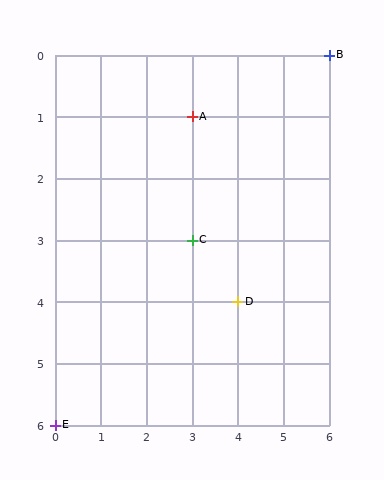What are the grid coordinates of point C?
Point C is at grid coordinates (3, 3).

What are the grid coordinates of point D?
Point D is at grid coordinates (4, 4).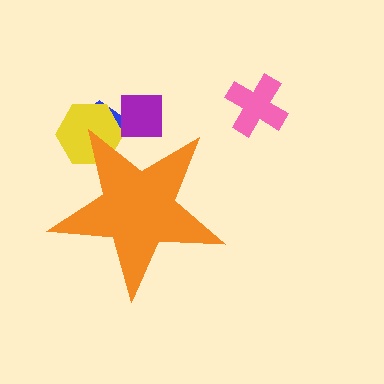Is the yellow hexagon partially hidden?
Yes, the yellow hexagon is partially hidden behind the orange star.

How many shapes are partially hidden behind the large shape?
3 shapes are partially hidden.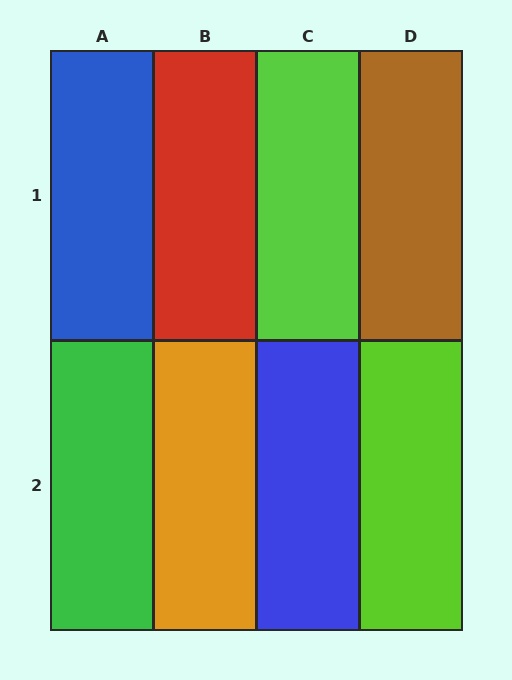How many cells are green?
1 cell is green.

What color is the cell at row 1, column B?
Red.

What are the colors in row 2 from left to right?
Green, orange, blue, lime.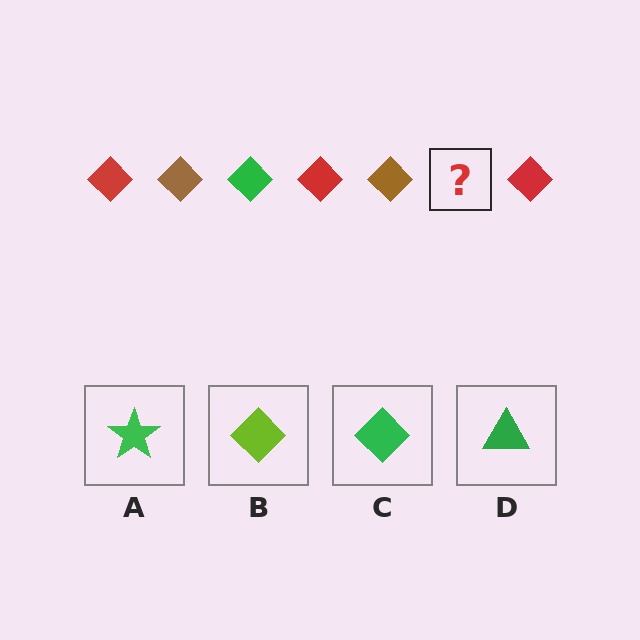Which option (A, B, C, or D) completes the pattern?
C.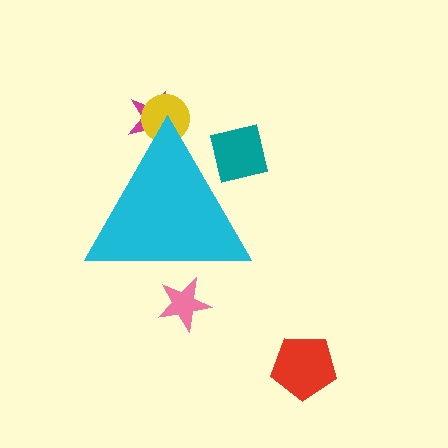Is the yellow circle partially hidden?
Yes, the yellow circle is partially hidden behind the cyan triangle.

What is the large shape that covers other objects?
A cyan triangle.